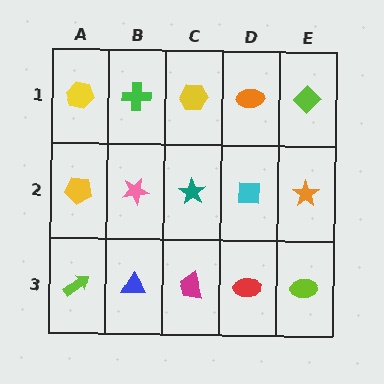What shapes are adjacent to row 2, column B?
A green cross (row 1, column B), a blue triangle (row 3, column B), a yellow pentagon (row 2, column A), a teal star (row 2, column C).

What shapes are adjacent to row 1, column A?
A yellow pentagon (row 2, column A), a green cross (row 1, column B).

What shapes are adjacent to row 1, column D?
A cyan square (row 2, column D), a yellow hexagon (row 1, column C), a lime diamond (row 1, column E).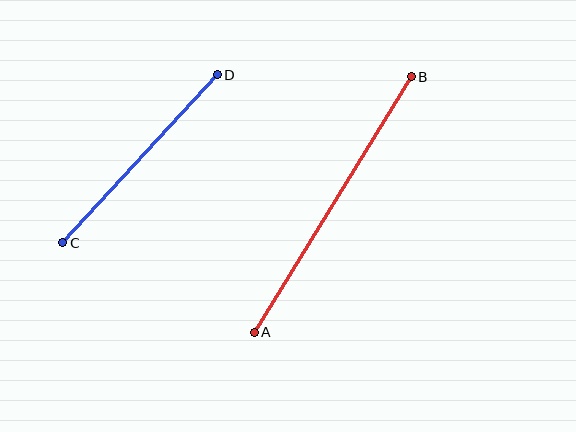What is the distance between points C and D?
The distance is approximately 228 pixels.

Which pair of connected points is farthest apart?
Points A and B are farthest apart.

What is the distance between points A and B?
The distance is approximately 300 pixels.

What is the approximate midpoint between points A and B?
The midpoint is at approximately (333, 205) pixels.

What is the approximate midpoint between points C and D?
The midpoint is at approximately (140, 159) pixels.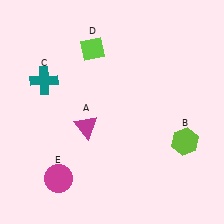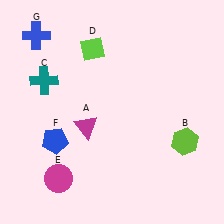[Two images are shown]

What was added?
A blue pentagon (F), a blue cross (G) were added in Image 2.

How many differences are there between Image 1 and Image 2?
There are 2 differences between the two images.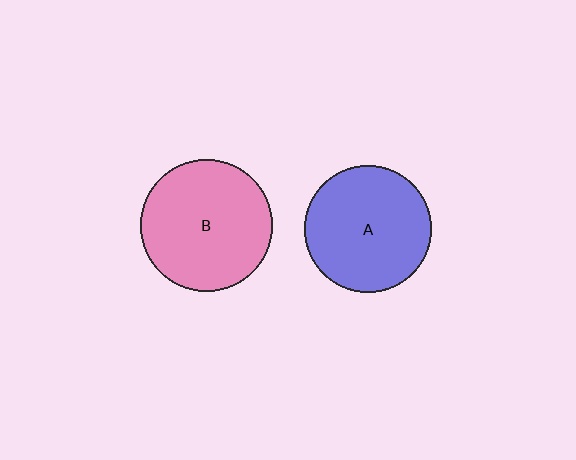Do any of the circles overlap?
No, none of the circles overlap.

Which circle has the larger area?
Circle B (pink).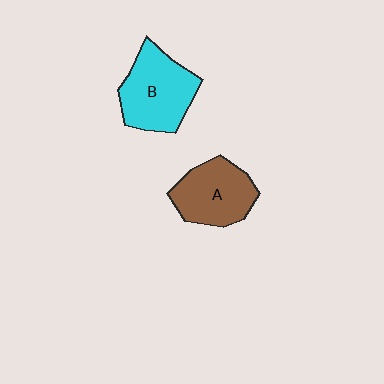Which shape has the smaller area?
Shape A (brown).